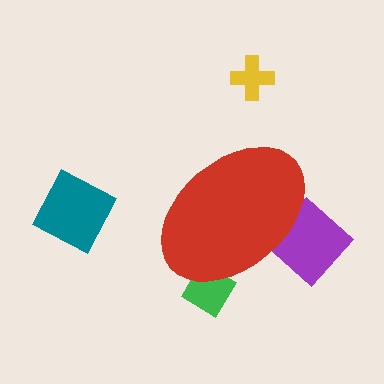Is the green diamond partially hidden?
Yes, the green diamond is partially hidden behind the red ellipse.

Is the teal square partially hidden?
No, the teal square is fully visible.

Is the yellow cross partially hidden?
No, the yellow cross is fully visible.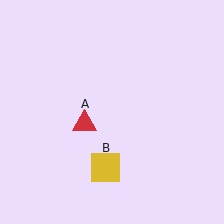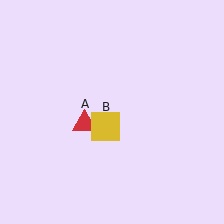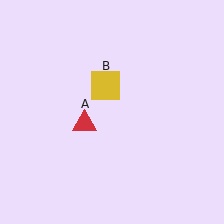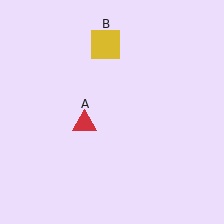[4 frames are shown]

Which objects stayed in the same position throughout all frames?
Red triangle (object A) remained stationary.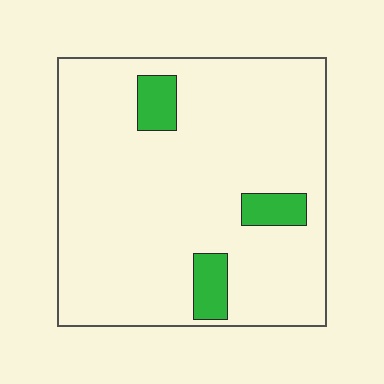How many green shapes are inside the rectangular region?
3.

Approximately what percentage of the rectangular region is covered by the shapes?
Approximately 10%.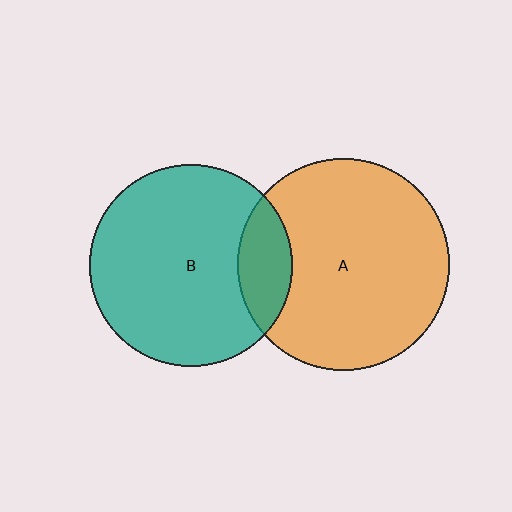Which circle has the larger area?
Circle A (orange).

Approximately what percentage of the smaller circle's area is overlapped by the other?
Approximately 15%.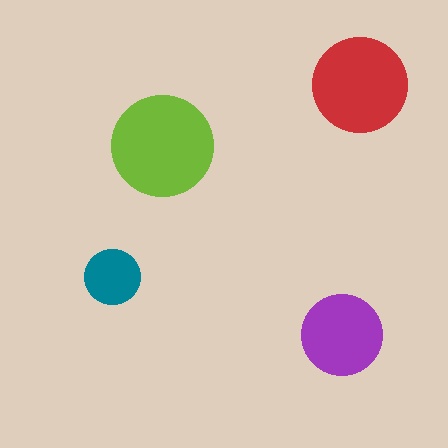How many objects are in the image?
There are 4 objects in the image.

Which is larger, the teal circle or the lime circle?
The lime one.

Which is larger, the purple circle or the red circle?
The red one.